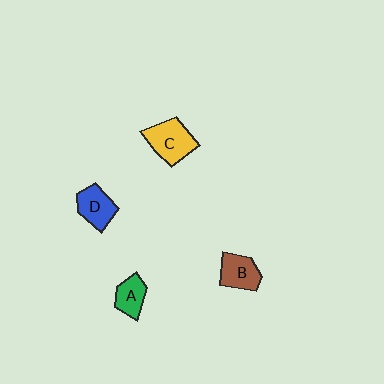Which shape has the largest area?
Shape C (yellow).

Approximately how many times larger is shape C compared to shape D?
Approximately 1.3 times.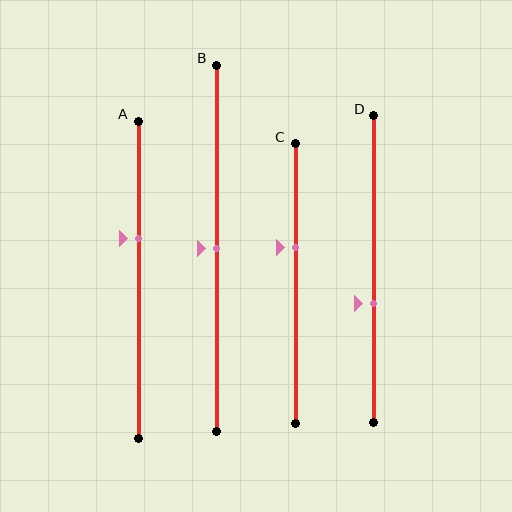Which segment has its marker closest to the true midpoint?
Segment B has its marker closest to the true midpoint.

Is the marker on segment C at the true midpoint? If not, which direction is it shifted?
No, the marker on segment C is shifted upward by about 13% of the segment length.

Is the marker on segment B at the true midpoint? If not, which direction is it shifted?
Yes, the marker on segment B is at the true midpoint.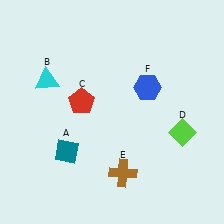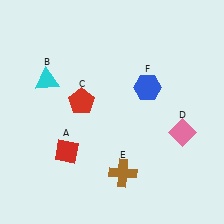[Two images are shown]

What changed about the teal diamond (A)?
In Image 1, A is teal. In Image 2, it changed to red.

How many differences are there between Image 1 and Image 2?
There are 2 differences between the two images.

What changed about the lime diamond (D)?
In Image 1, D is lime. In Image 2, it changed to pink.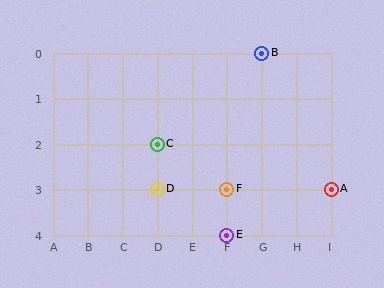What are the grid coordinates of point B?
Point B is at grid coordinates (G, 0).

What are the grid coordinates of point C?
Point C is at grid coordinates (D, 2).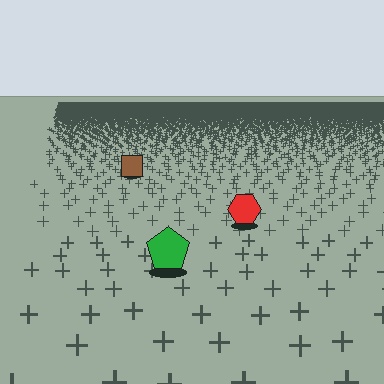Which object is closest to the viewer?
The green pentagon is closest. The texture marks near it are larger and more spread out.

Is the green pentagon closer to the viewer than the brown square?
Yes. The green pentagon is closer — you can tell from the texture gradient: the ground texture is coarser near it.